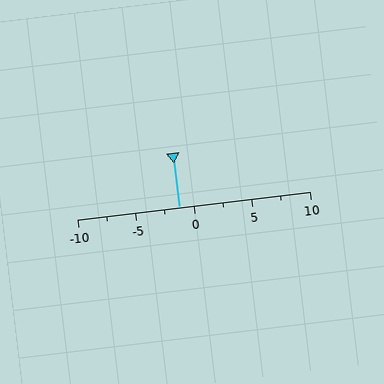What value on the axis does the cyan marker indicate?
The marker indicates approximately -1.2.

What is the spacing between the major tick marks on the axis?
The major ticks are spaced 5 apart.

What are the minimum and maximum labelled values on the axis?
The axis runs from -10 to 10.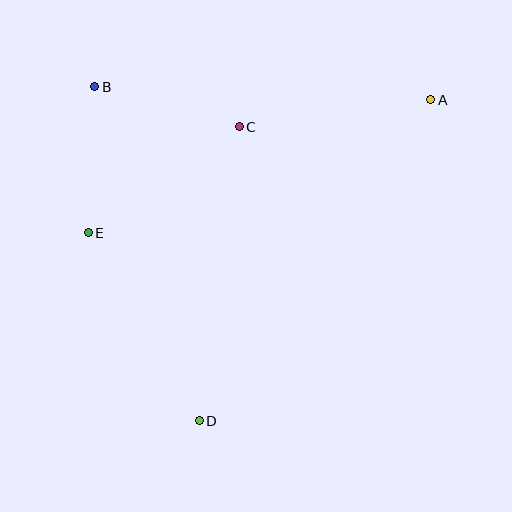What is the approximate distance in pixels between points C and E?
The distance between C and E is approximately 184 pixels.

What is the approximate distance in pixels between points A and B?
The distance between A and B is approximately 336 pixels.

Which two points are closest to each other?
Points B and E are closest to each other.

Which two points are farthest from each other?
Points A and D are farthest from each other.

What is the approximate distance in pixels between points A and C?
The distance between A and C is approximately 194 pixels.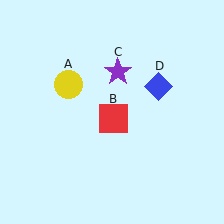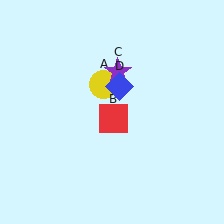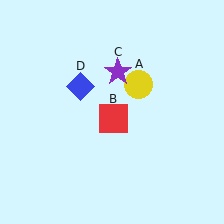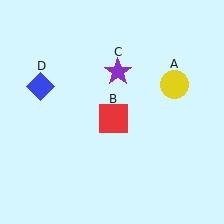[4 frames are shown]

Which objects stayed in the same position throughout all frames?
Red square (object B) and purple star (object C) remained stationary.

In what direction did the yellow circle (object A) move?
The yellow circle (object A) moved right.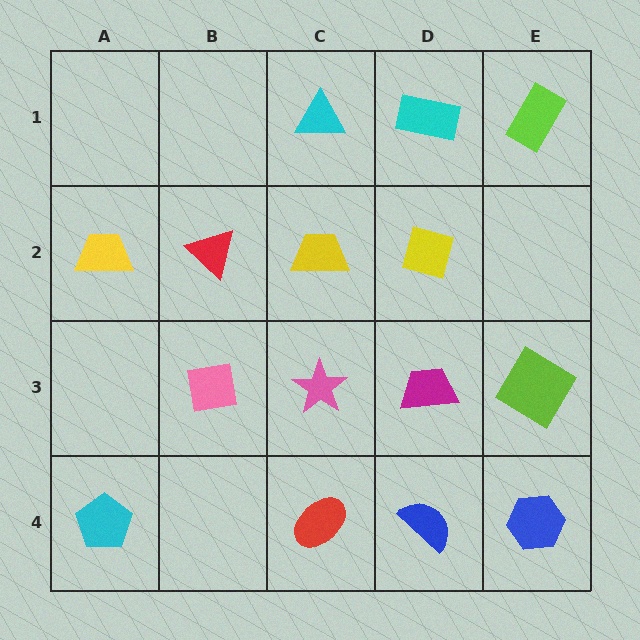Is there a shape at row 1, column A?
No, that cell is empty.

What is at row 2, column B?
A red triangle.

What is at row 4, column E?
A blue hexagon.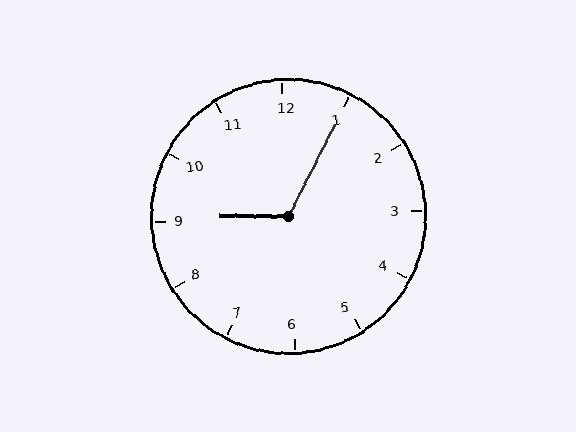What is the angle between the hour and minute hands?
Approximately 118 degrees.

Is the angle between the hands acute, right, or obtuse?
It is obtuse.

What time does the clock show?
9:05.